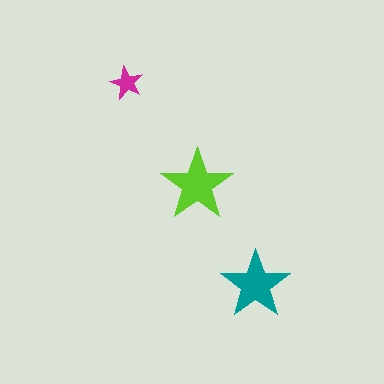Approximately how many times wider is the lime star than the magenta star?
About 2 times wider.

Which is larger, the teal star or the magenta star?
The teal one.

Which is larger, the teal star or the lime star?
The lime one.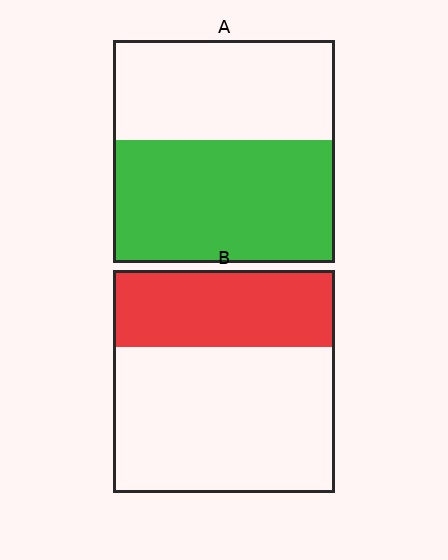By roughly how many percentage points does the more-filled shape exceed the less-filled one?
By roughly 20 percentage points (A over B).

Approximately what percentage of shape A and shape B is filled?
A is approximately 55% and B is approximately 35%.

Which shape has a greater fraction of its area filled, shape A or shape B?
Shape A.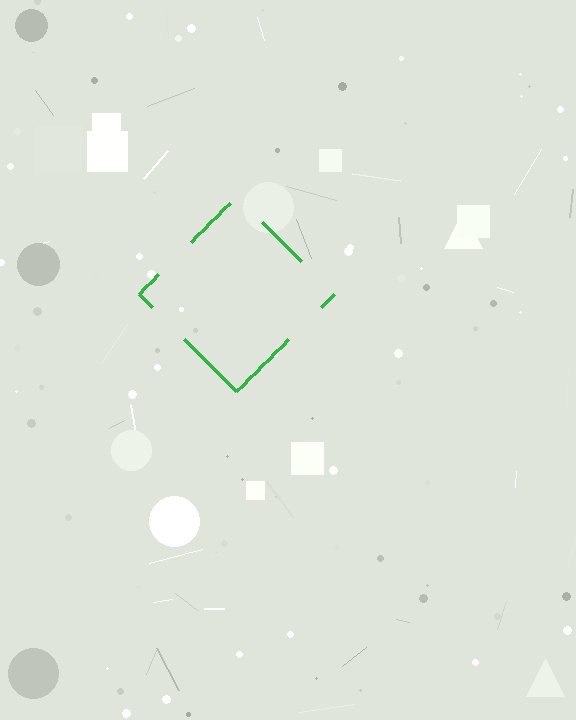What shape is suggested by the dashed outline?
The dashed outline suggests a diamond.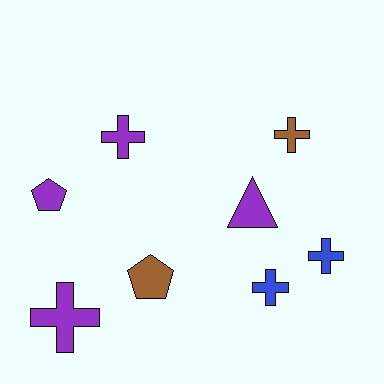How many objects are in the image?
There are 8 objects.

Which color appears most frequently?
Purple, with 4 objects.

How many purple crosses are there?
There are 2 purple crosses.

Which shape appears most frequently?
Cross, with 5 objects.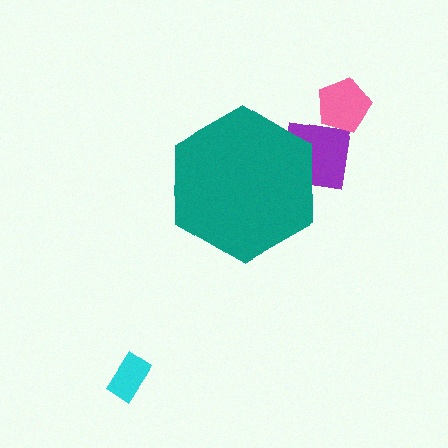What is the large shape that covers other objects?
A teal hexagon.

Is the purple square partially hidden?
Yes, the purple square is partially hidden behind the teal hexagon.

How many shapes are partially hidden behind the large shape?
1 shape is partially hidden.